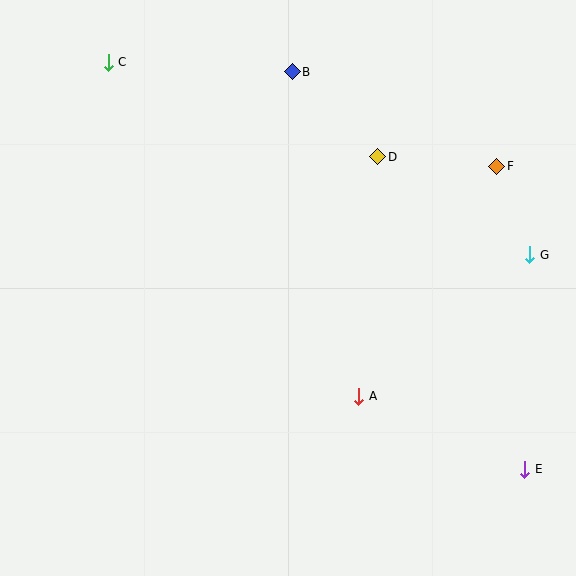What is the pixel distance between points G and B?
The distance between G and B is 300 pixels.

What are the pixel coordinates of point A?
Point A is at (359, 396).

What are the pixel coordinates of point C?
Point C is at (108, 62).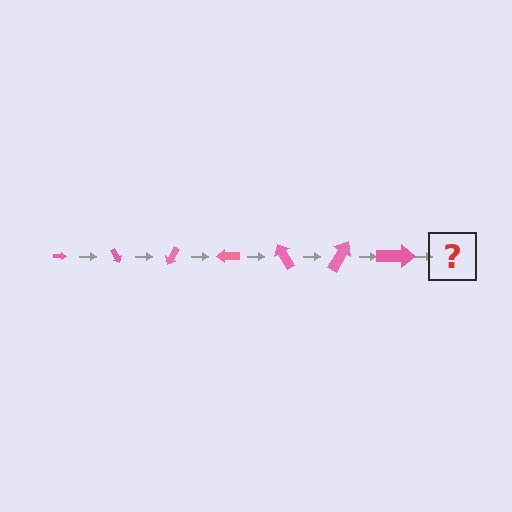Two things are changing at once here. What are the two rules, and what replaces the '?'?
The two rules are that the arrow grows larger each step and it rotates 60 degrees each step. The '?' should be an arrow, larger than the previous one and rotated 420 degrees from the start.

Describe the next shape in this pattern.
It should be an arrow, larger than the previous one and rotated 420 degrees from the start.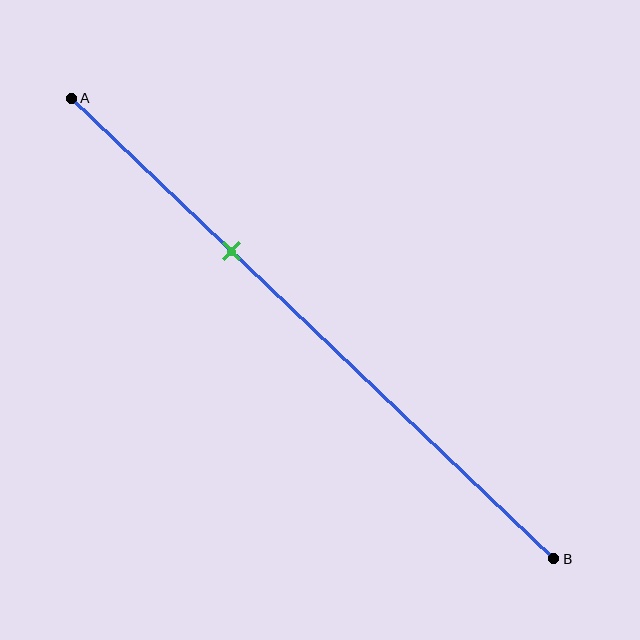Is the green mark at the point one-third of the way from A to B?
Yes, the mark is approximately at the one-third point.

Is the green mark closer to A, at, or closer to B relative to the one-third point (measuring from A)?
The green mark is approximately at the one-third point of segment AB.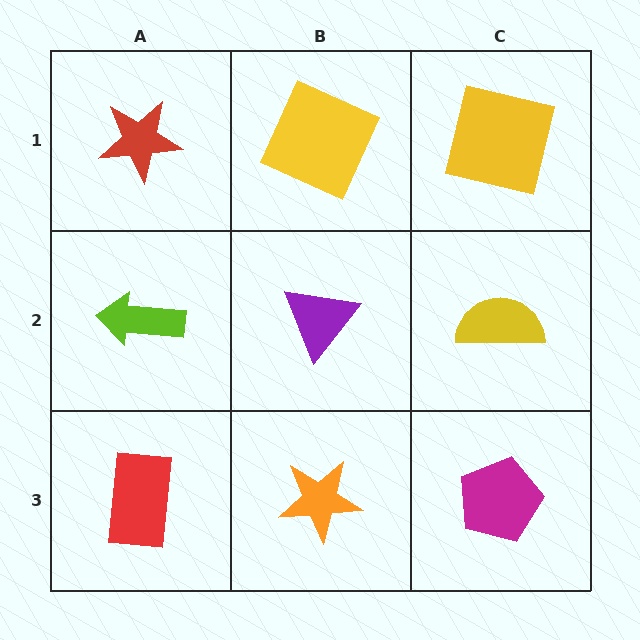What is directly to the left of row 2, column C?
A purple triangle.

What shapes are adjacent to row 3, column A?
A lime arrow (row 2, column A), an orange star (row 3, column B).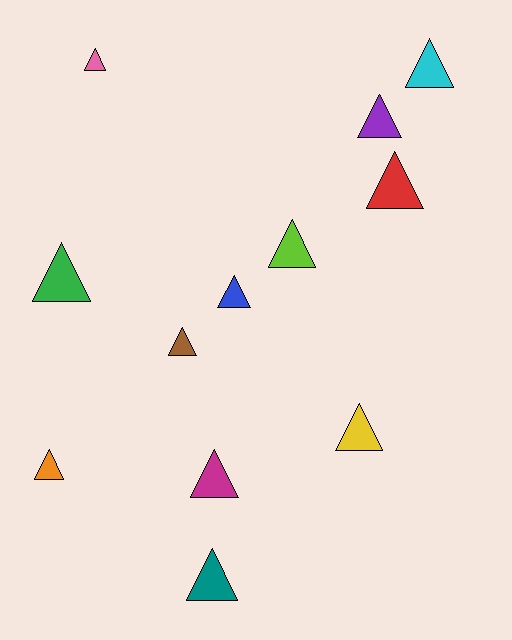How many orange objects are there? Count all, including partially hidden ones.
There is 1 orange object.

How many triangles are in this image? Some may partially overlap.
There are 12 triangles.